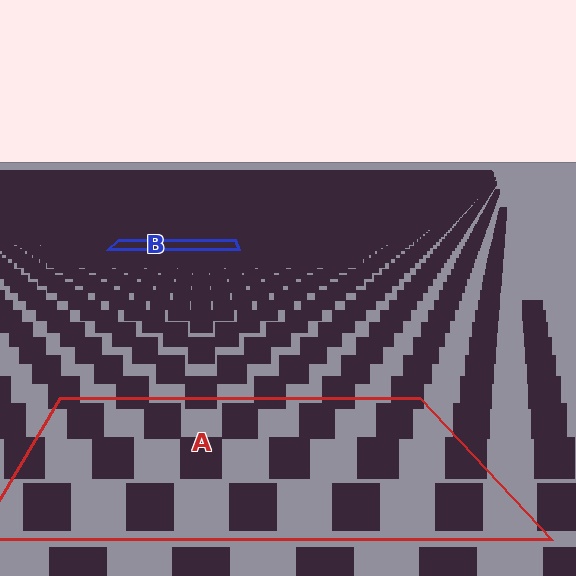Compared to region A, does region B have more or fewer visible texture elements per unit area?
Region B has more texture elements per unit area — they are packed more densely because it is farther away.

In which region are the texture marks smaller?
The texture marks are smaller in region B, because it is farther away.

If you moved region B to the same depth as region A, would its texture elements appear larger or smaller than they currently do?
They would appear larger. At a closer depth, the same texture elements are projected at a bigger on-screen size.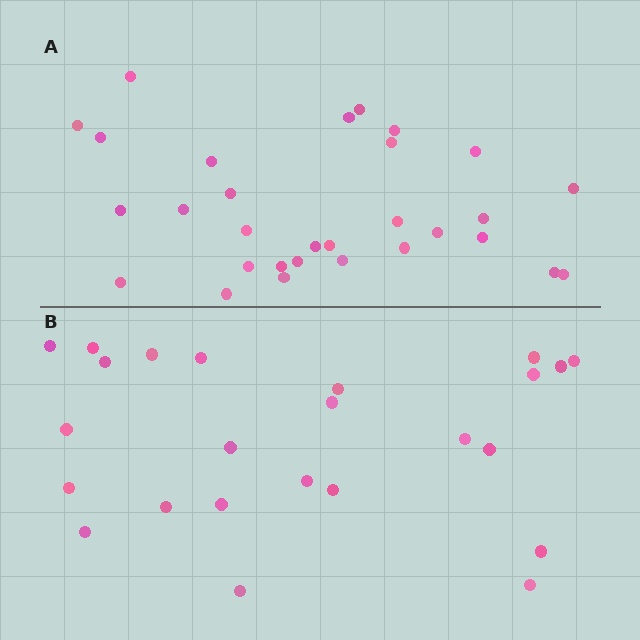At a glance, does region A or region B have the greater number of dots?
Region A (the top region) has more dots.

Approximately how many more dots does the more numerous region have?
Region A has about 6 more dots than region B.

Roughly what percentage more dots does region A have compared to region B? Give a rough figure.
About 25% more.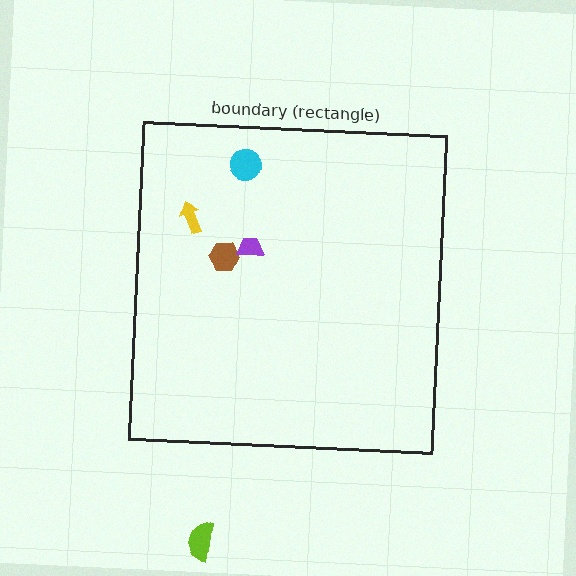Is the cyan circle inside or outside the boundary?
Inside.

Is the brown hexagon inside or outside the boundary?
Inside.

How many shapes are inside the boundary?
4 inside, 1 outside.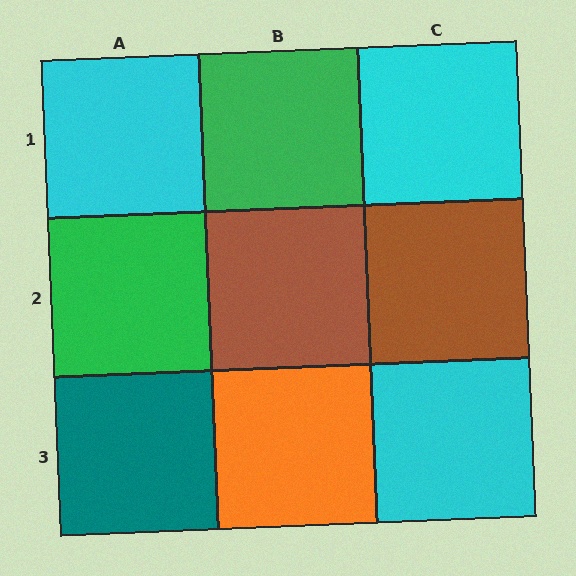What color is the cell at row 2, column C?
Brown.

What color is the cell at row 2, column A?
Green.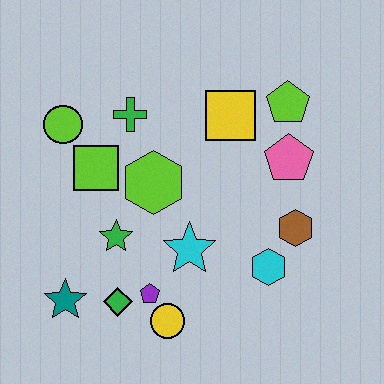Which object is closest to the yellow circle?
The purple pentagon is closest to the yellow circle.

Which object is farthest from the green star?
The lime pentagon is farthest from the green star.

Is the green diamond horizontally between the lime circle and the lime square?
No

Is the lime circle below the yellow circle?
No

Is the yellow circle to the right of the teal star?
Yes